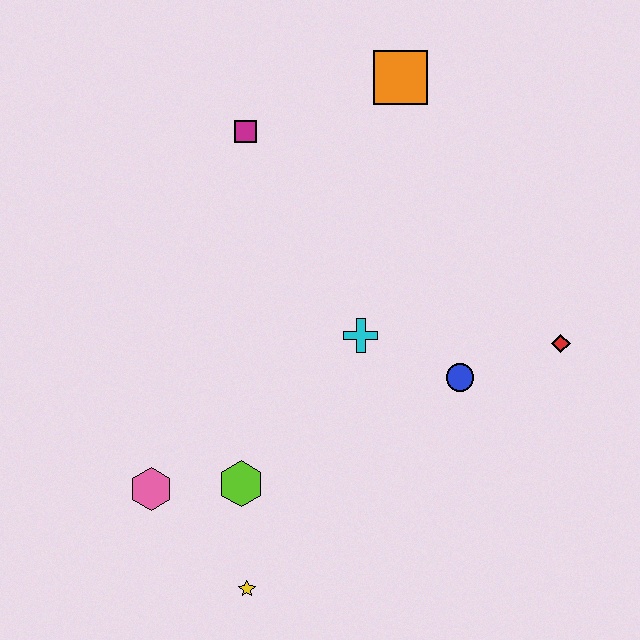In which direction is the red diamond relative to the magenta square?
The red diamond is to the right of the magenta square.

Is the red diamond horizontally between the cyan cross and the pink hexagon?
No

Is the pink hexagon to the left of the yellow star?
Yes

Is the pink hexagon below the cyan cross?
Yes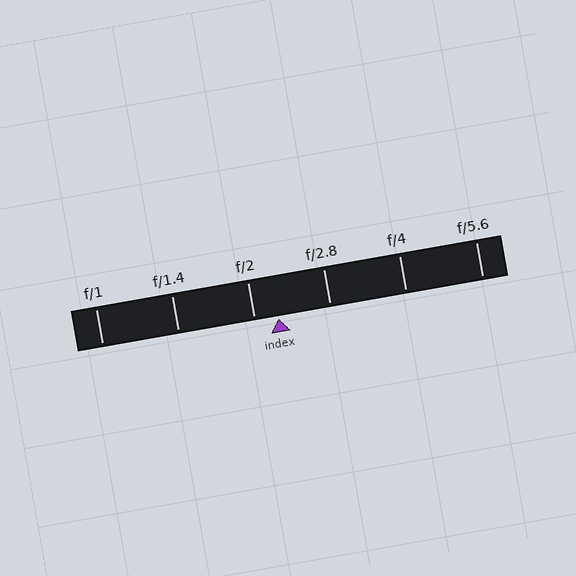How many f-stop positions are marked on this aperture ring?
There are 6 f-stop positions marked.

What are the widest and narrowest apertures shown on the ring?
The widest aperture shown is f/1 and the narrowest is f/5.6.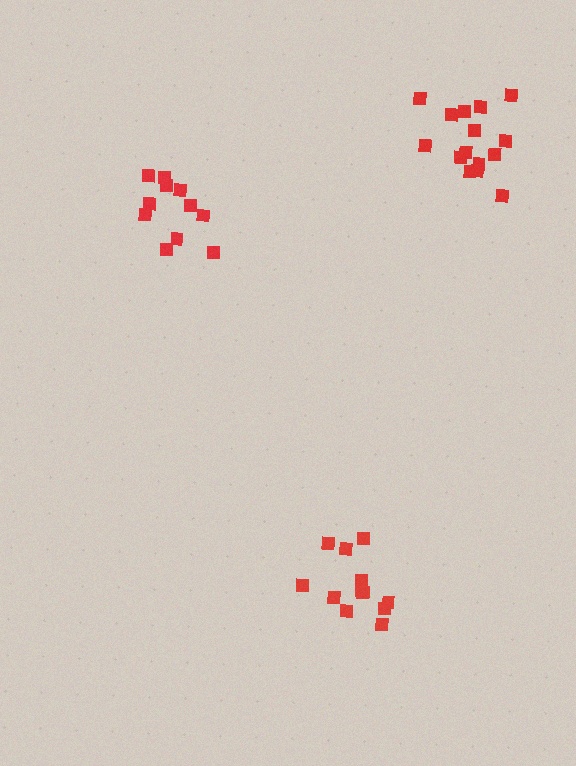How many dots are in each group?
Group 1: 12 dots, Group 2: 15 dots, Group 3: 11 dots (38 total).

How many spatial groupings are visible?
There are 3 spatial groupings.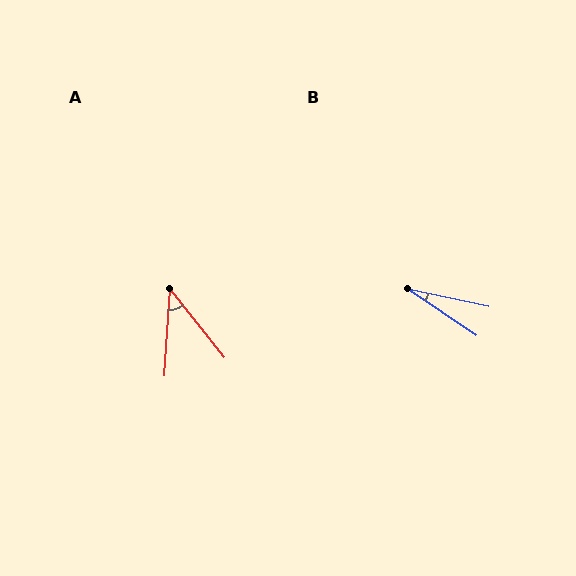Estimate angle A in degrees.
Approximately 42 degrees.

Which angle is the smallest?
B, at approximately 22 degrees.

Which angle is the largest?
A, at approximately 42 degrees.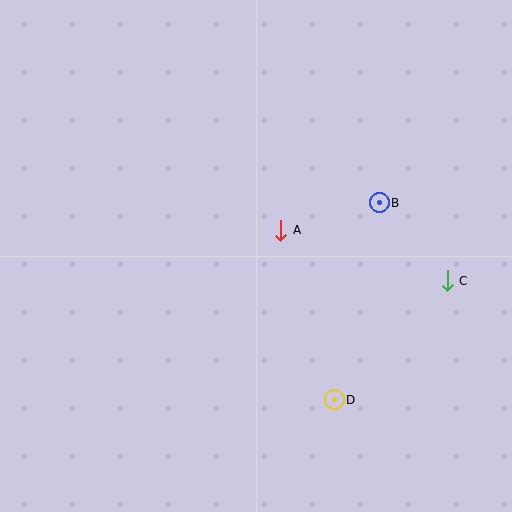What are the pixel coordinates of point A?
Point A is at (281, 230).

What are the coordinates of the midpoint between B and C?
The midpoint between B and C is at (413, 242).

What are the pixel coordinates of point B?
Point B is at (379, 203).